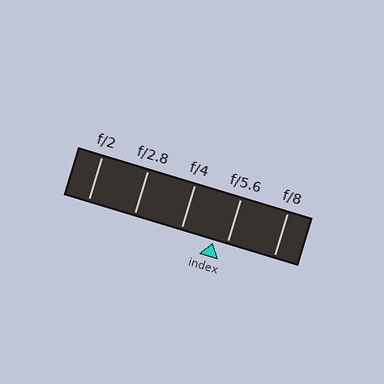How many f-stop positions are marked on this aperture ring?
There are 5 f-stop positions marked.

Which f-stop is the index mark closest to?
The index mark is closest to f/5.6.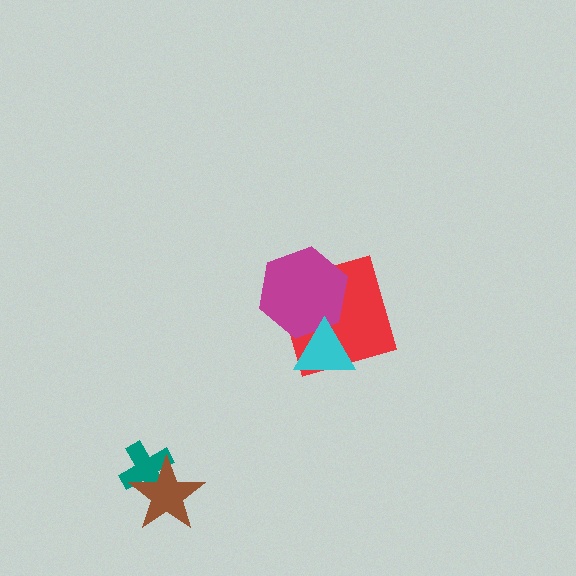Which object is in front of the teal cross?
The brown star is in front of the teal cross.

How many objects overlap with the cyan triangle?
2 objects overlap with the cyan triangle.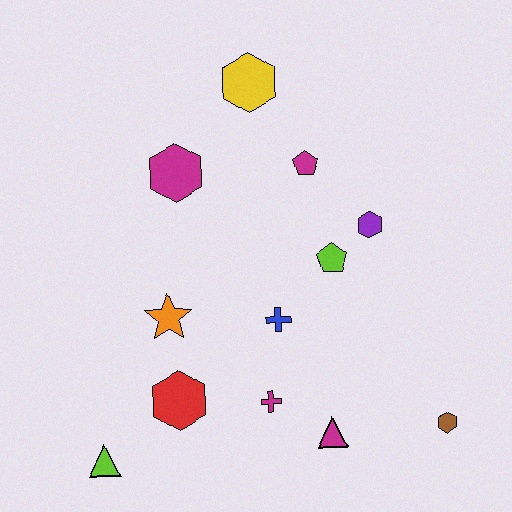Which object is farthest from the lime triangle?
The yellow hexagon is farthest from the lime triangle.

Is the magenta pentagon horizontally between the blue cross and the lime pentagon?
Yes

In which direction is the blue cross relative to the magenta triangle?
The blue cross is above the magenta triangle.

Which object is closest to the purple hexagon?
The lime pentagon is closest to the purple hexagon.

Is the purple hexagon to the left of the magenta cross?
No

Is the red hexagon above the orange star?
No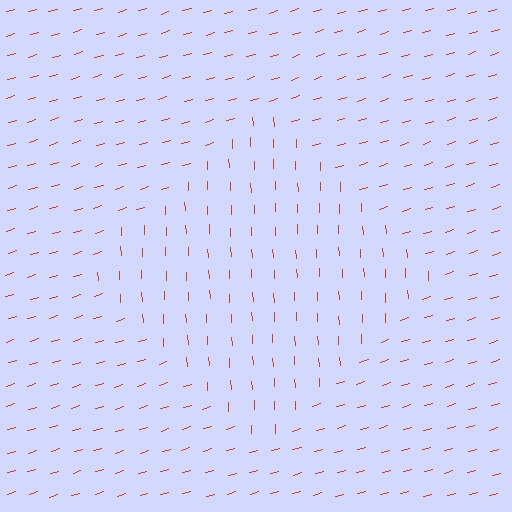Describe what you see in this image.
The image is filled with small red line segments. A diamond region in the image has lines oriented differently from the surrounding lines, creating a visible texture boundary.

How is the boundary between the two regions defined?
The boundary is defined purely by a change in line orientation (approximately 76 degrees difference). All lines are the same color and thickness.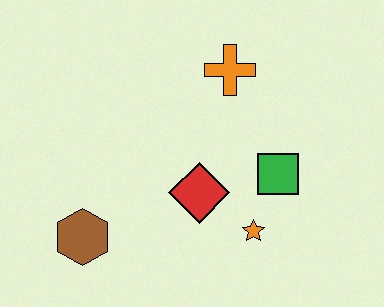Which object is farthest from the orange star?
The brown hexagon is farthest from the orange star.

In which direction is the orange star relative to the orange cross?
The orange star is below the orange cross.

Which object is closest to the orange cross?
The green square is closest to the orange cross.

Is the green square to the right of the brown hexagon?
Yes